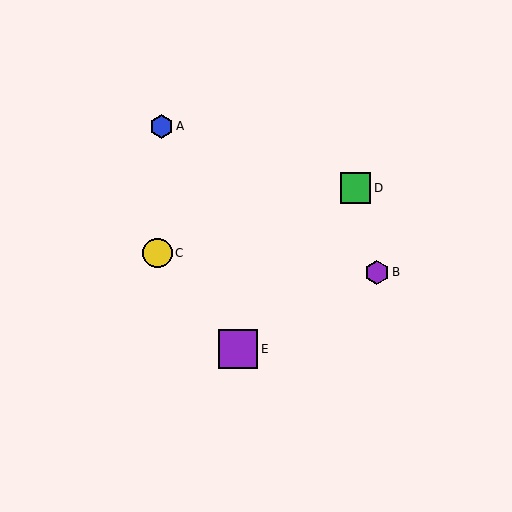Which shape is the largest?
The purple square (labeled E) is the largest.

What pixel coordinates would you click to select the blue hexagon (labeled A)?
Click at (162, 126) to select the blue hexagon A.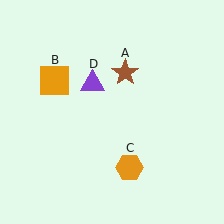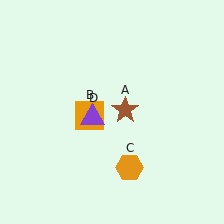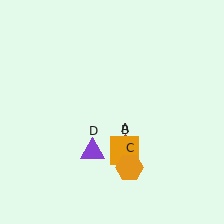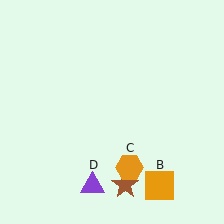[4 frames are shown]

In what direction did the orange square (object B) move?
The orange square (object B) moved down and to the right.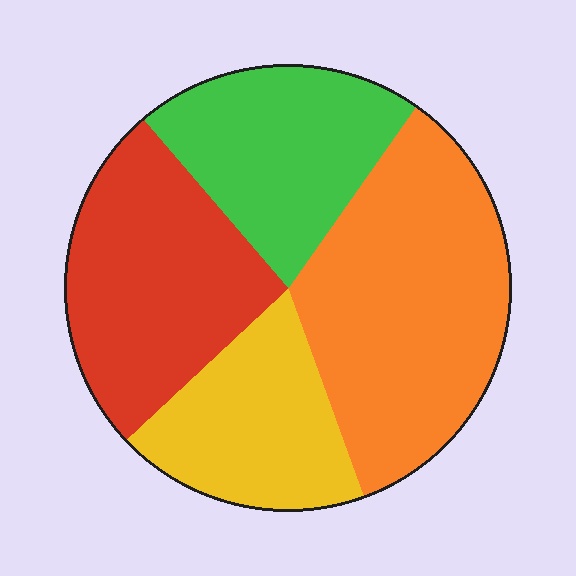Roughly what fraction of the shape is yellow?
Yellow covers around 20% of the shape.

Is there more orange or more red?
Orange.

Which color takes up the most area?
Orange, at roughly 35%.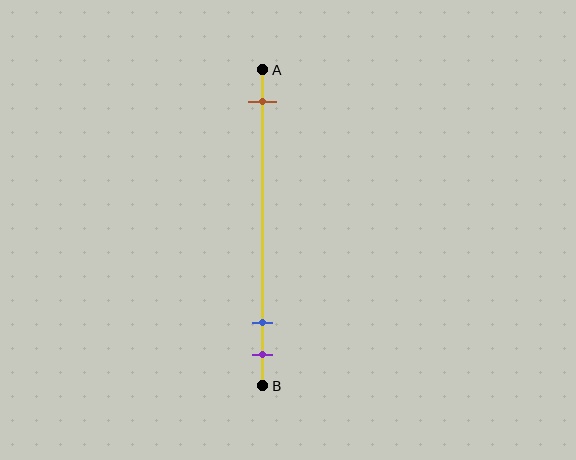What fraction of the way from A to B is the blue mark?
The blue mark is approximately 80% (0.8) of the way from A to B.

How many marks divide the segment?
There are 3 marks dividing the segment.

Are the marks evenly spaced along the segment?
No, the marks are not evenly spaced.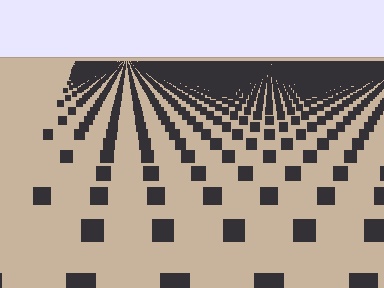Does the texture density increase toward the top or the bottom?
Density increases toward the top.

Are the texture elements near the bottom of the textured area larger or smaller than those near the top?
Larger. Near the bottom, elements are closer to the viewer and appear at a bigger on-screen size.